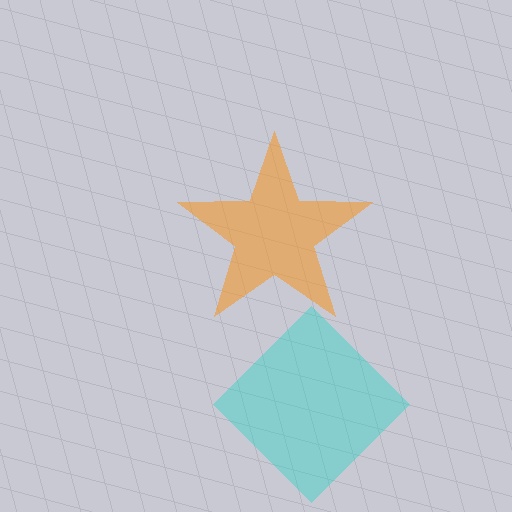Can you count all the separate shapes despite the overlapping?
Yes, there are 2 separate shapes.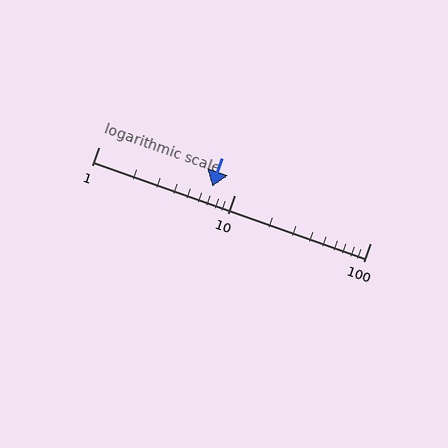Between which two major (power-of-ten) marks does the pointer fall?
The pointer is between 1 and 10.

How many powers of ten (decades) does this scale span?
The scale spans 2 decades, from 1 to 100.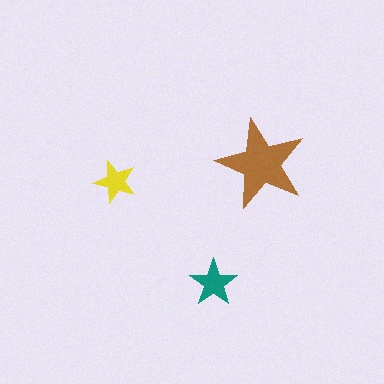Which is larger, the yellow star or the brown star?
The brown one.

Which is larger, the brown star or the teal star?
The brown one.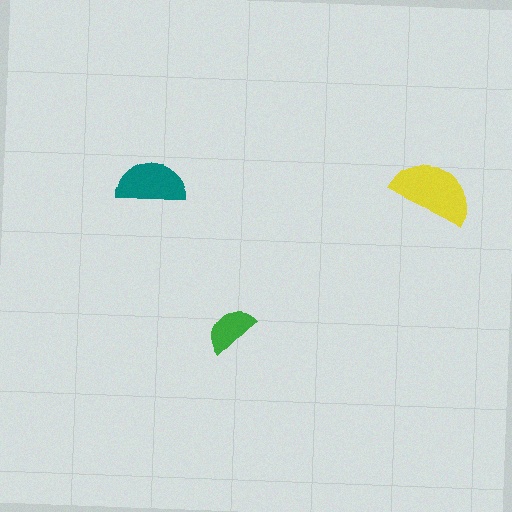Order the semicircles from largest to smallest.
the yellow one, the teal one, the green one.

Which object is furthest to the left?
The teal semicircle is leftmost.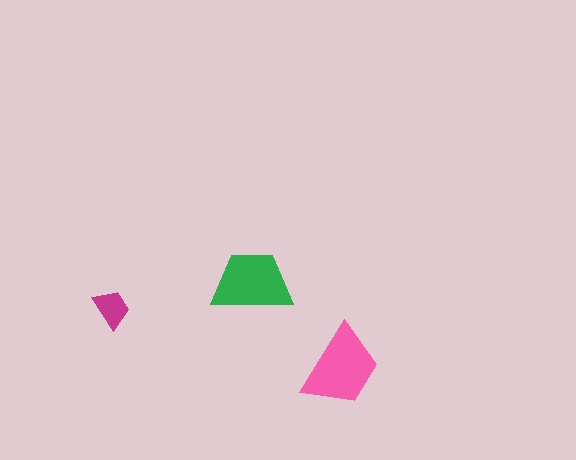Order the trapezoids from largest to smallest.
the pink one, the green one, the magenta one.